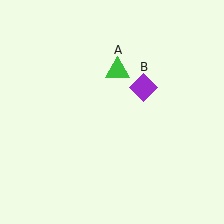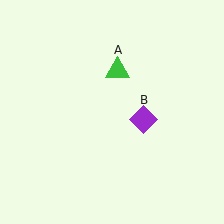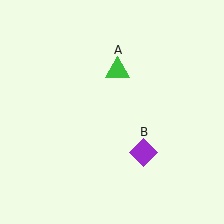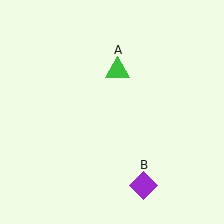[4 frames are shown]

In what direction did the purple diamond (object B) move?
The purple diamond (object B) moved down.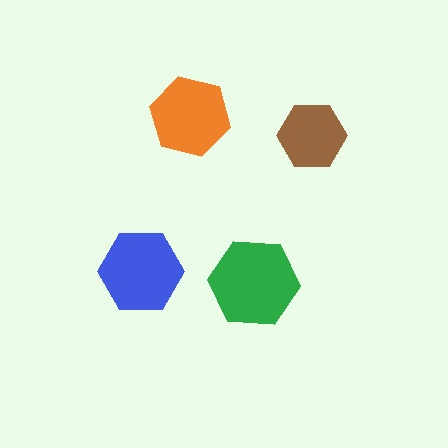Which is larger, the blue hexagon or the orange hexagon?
The blue one.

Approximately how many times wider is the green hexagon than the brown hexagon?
About 1.5 times wider.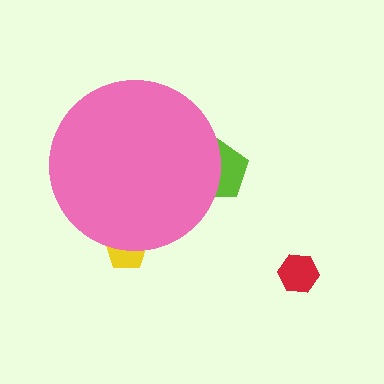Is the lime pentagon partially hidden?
Yes, the lime pentagon is partially hidden behind the pink circle.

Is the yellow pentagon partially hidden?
Yes, the yellow pentagon is partially hidden behind the pink circle.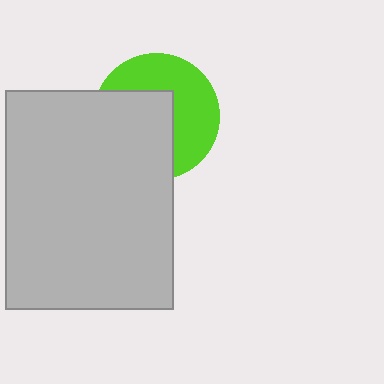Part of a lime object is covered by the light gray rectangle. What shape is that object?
It is a circle.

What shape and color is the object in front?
The object in front is a light gray rectangle.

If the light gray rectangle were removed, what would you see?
You would see the complete lime circle.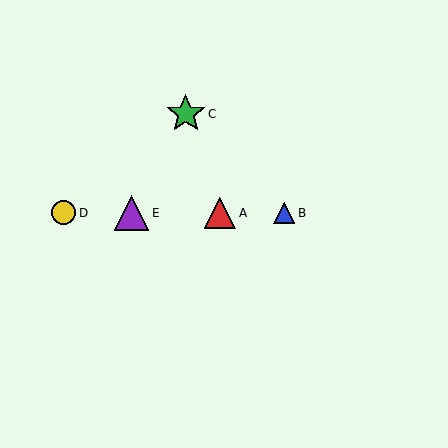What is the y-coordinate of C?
Object C is at y≈114.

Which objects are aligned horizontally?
Objects A, B, D, E are aligned horizontally.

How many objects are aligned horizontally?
4 objects (A, B, D, E) are aligned horizontally.